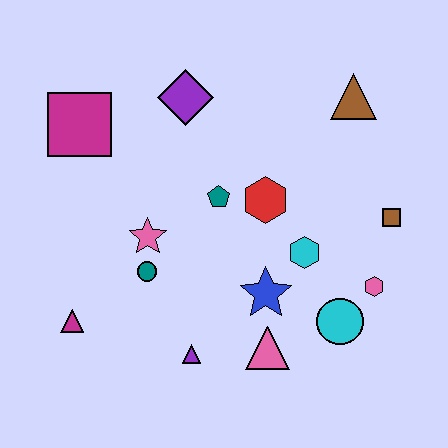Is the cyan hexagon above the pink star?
No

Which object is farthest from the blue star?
The magenta square is farthest from the blue star.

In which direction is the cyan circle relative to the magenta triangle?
The cyan circle is to the right of the magenta triangle.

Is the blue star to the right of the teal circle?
Yes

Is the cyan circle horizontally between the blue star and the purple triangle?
No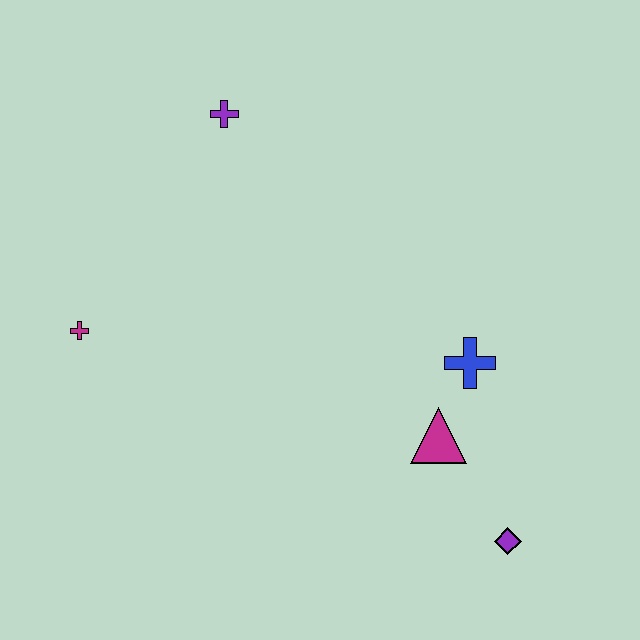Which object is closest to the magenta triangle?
The blue cross is closest to the magenta triangle.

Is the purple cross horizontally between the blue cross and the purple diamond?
No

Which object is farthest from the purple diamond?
The purple cross is farthest from the purple diamond.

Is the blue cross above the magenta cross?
No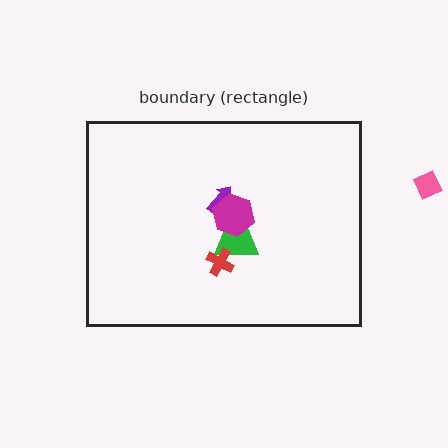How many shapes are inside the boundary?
4 inside, 1 outside.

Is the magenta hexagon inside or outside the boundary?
Inside.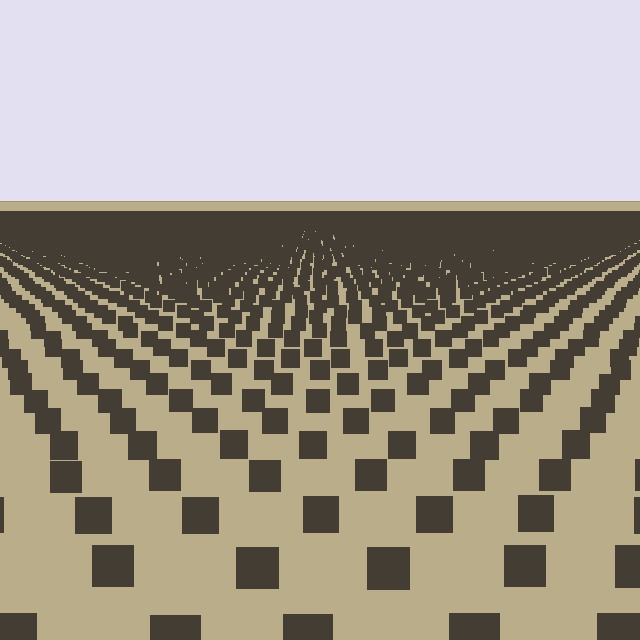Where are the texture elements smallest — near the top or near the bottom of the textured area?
Near the top.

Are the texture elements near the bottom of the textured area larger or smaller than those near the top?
Larger. Near the bottom, elements are closer to the viewer and appear at a bigger on-screen size.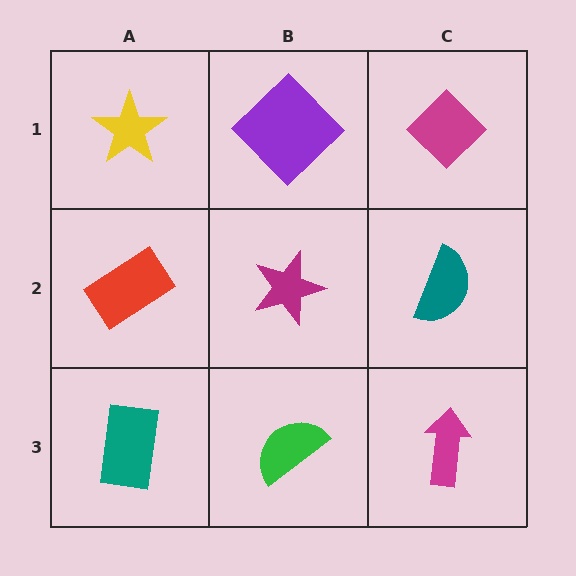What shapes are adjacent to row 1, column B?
A magenta star (row 2, column B), a yellow star (row 1, column A), a magenta diamond (row 1, column C).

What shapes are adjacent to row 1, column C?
A teal semicircle (row 2, column C), a purple diamond (row 1, column B).